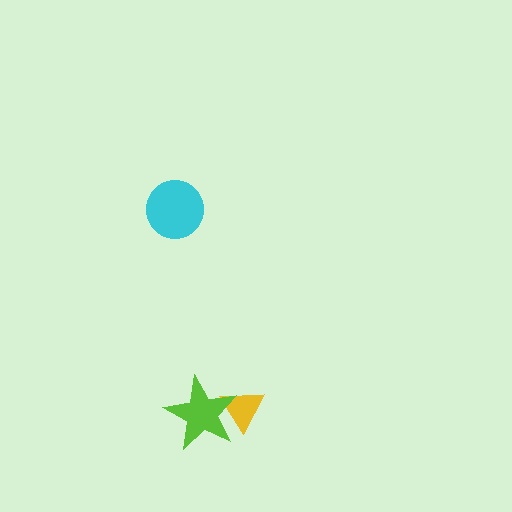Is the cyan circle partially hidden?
No, no other shape covers it.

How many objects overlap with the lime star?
1 object overlaps with the lime star.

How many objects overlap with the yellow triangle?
1 object overlaps with the yellow triangle.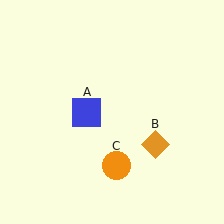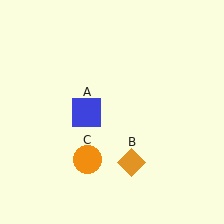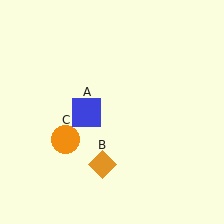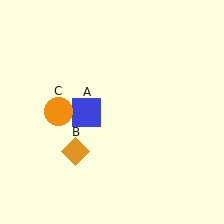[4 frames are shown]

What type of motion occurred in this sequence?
The orange diamond (object B), orange circle (object C) rotated clockwise around the center of the scene.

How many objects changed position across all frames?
2 objects changed position: orange diamond (object B), orange circle (object C).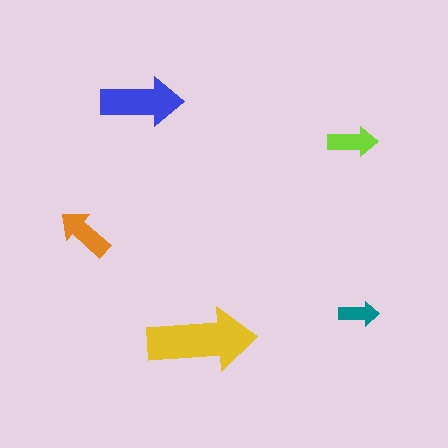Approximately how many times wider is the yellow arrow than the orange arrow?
About 2 times wider.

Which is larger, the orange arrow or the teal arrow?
The orange one.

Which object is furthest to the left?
The orange arrow is leftmost.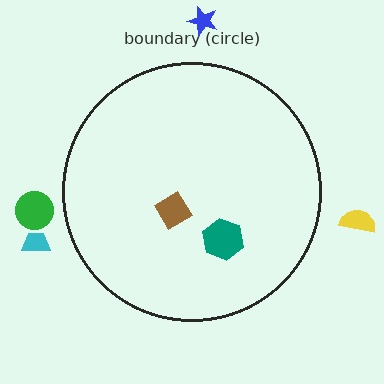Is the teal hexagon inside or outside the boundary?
Inside.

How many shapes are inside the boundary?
2 inside, 4 outside.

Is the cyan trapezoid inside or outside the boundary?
Outside.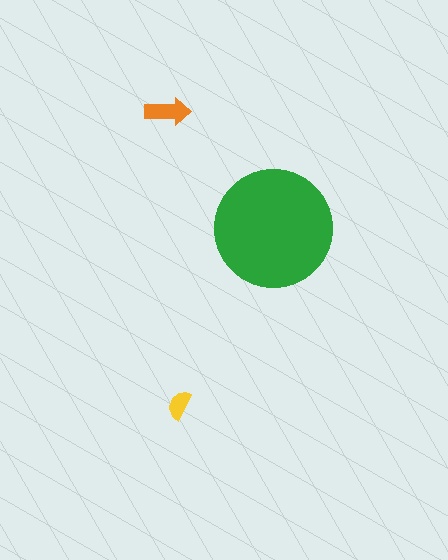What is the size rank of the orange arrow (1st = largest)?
2nd.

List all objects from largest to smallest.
The green circle, the orange arrow, the yellow semicircle.